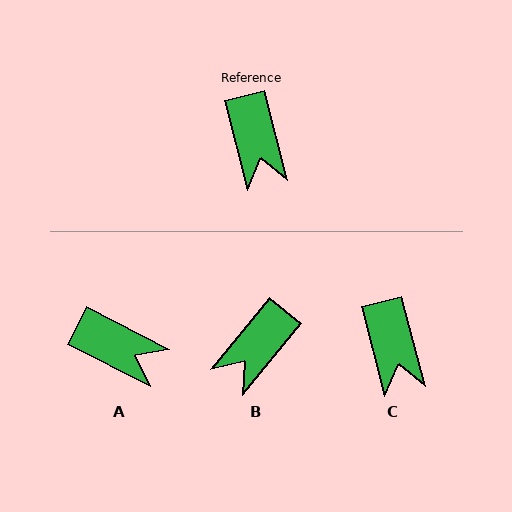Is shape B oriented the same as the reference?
No, it is off by about 54 degrees.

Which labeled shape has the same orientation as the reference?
C.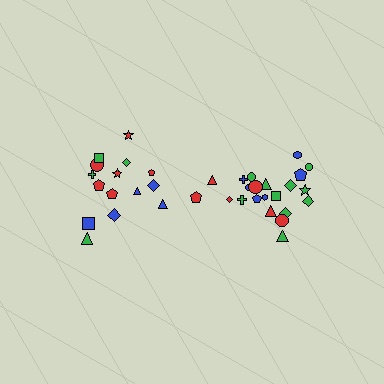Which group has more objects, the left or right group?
The right group.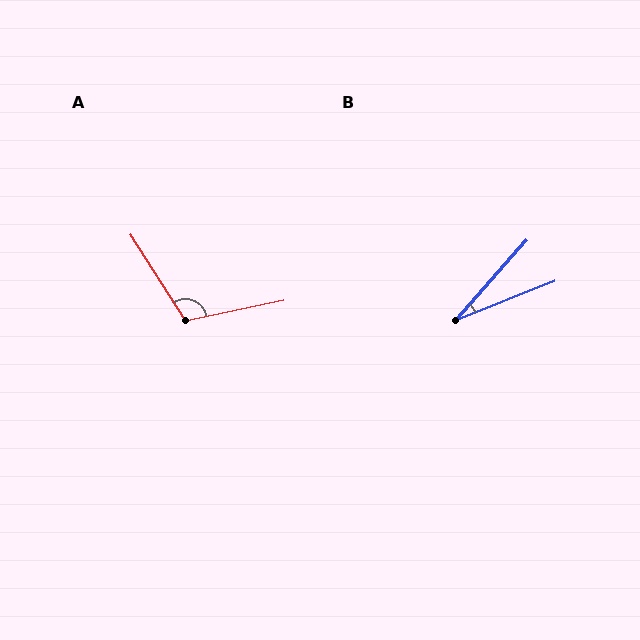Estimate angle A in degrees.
Approximately 111 degrees.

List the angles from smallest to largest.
B (27°), A (111°).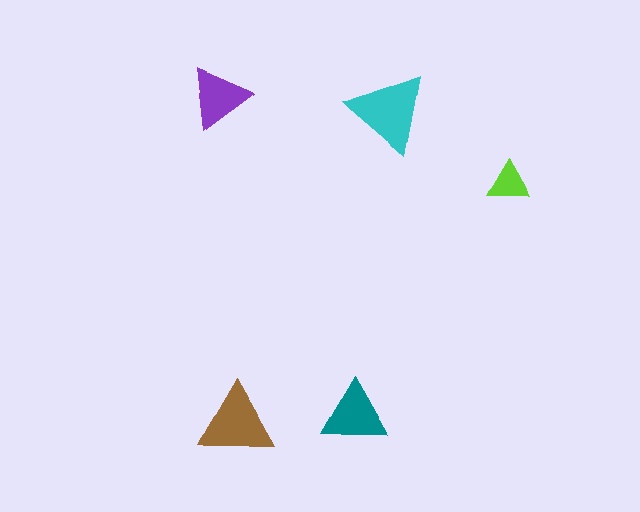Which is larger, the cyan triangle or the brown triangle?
The cyan one.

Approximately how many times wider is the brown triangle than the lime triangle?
About 2 times wider.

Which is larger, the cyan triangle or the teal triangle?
The cyan one.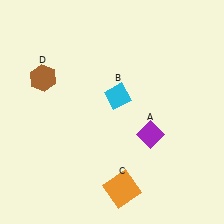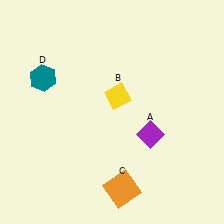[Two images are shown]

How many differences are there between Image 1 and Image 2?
There are 2 differences between the two images.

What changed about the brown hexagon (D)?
In Image 1, D is brown. In Image 2, it changed to teal.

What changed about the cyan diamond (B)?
In Image 1, B is cyan. In Image 2, it changed to yellow.